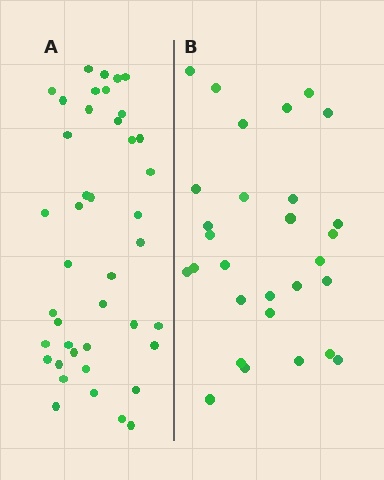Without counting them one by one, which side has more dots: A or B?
Region A (the left region) has more dots.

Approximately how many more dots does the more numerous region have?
Region A has approximately 15 more dots than region B.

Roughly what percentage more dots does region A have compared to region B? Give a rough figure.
About 45% more.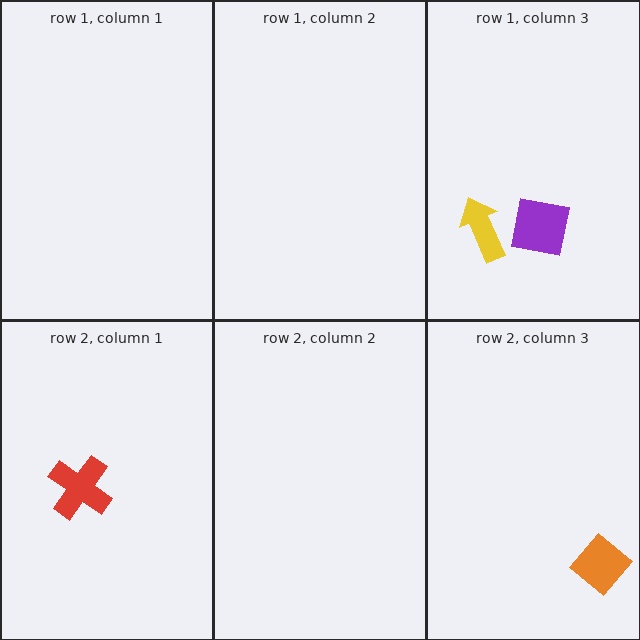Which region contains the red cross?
The row 2, column 1 region.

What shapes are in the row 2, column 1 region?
The red cross.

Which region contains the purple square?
The row 1, column 3 region.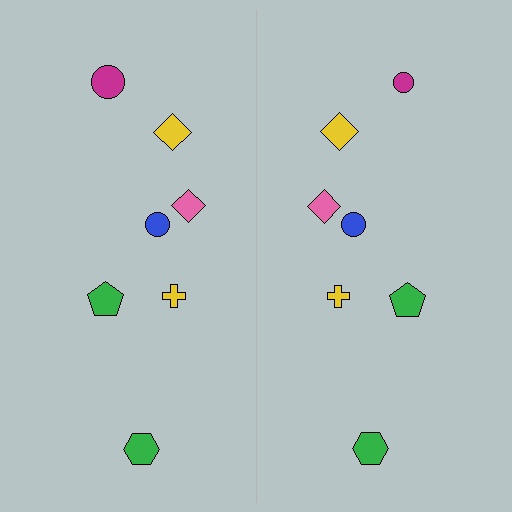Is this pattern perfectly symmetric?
No, the pattern is not perfectly symmetric. The magenta circle on the right side has a different size than its mirror counterpart.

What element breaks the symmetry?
The magenta circle on the right side has a different size than its mirror counterpart.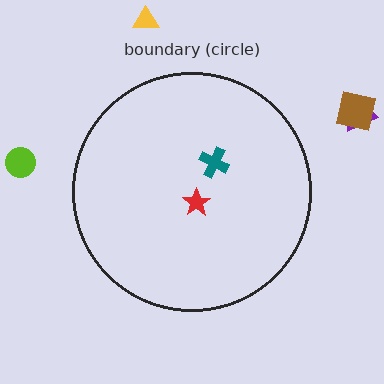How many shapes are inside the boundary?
2 inside, 4 outside.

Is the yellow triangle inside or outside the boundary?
Outside.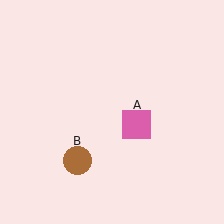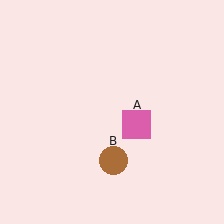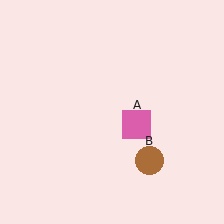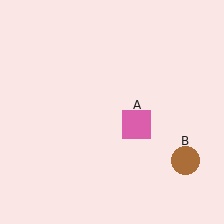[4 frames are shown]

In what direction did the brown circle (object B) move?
The brown circle (object B) moved right.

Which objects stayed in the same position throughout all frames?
Pink square (object A) remained stationary.